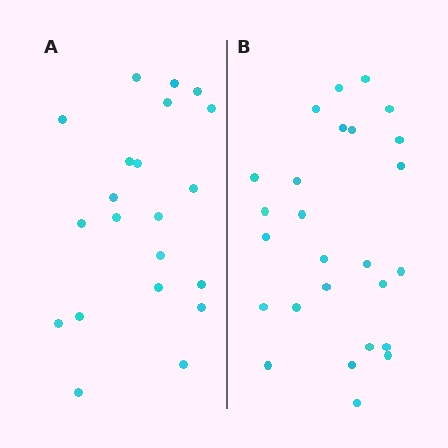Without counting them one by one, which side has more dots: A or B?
Region B (the right region) has more dots.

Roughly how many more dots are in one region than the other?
Region B has about 5 more dots than region A.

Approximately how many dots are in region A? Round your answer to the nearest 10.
About 20 dots. (The exact count is 21, which rounds to 20.)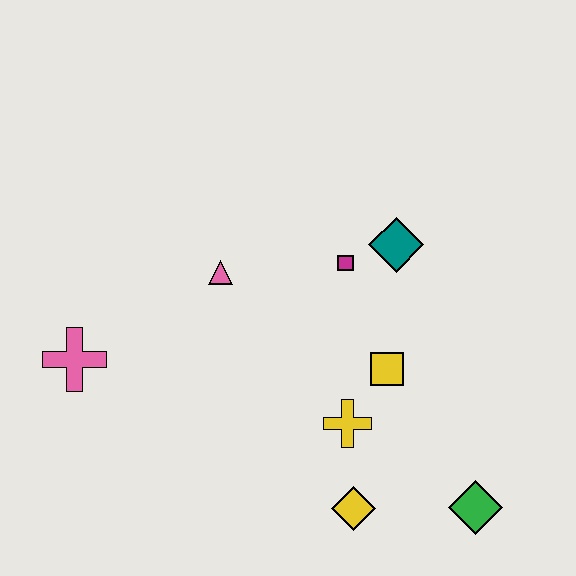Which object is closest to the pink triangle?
The magenta square is closest to the pink triangle.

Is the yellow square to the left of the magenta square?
No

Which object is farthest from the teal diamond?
The pink cross is farthest from the teal diamond.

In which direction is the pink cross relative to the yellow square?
The pink cross is to the left of the yellow square.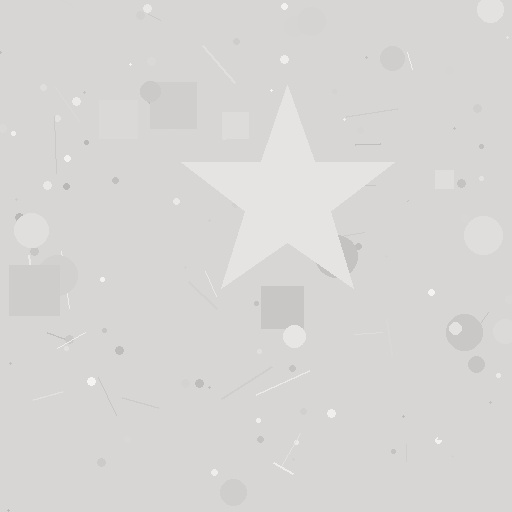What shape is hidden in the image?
A star is hidden in the image.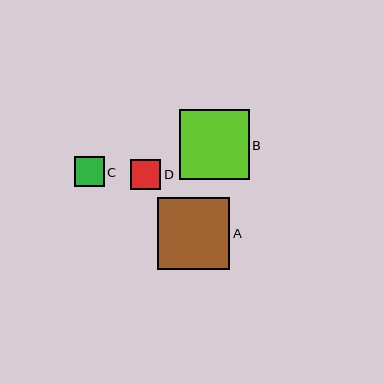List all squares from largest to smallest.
From largest to smallest: A, B, D, C.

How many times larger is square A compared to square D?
Square A is approximately 2.4 times the size of square D.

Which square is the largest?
Square A is the largest with a size of approximately 72 pixels.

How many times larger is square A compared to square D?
Square A is approximately 2.4 times the size of square D.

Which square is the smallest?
Square C is the smallest with a size of approximately 30 pixels.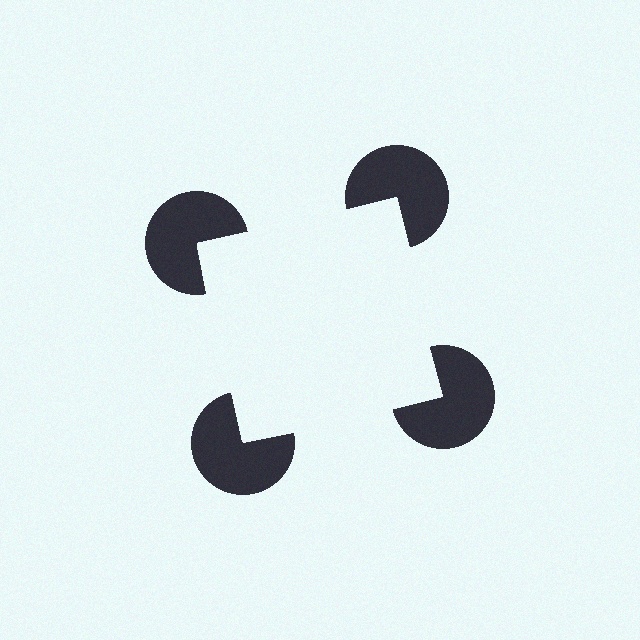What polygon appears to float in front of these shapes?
An illusory square — its edges are inferred from the aligned wedge cuts in the pac-man discs, not physically drawn.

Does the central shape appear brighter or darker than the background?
It typically appears slightly brighter than the background, even though no actual brightness change is drawn.